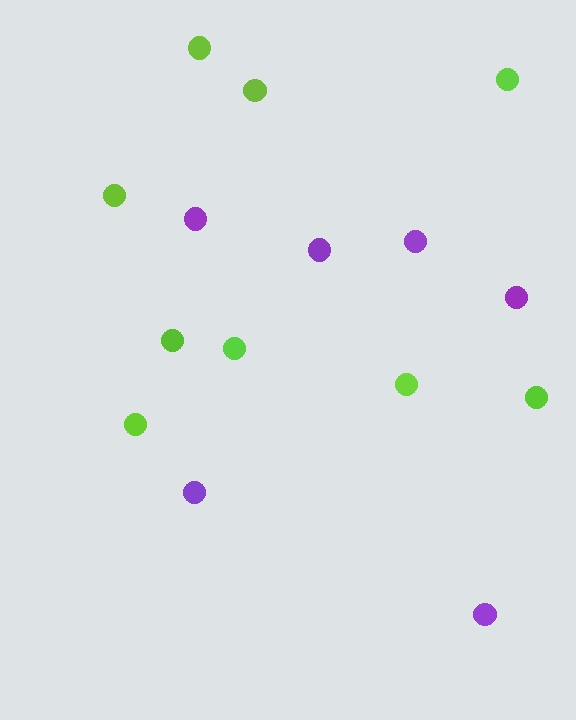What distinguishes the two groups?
There are 2 groups: one group of purple circles (6) and one group of lime circles (9).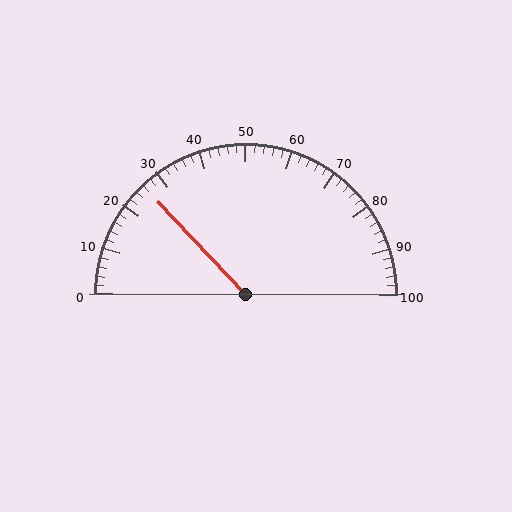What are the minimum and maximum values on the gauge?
The gauge ranges from 0 to 100.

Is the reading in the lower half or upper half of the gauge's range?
The reading is in the lower half of the range (0 to 100).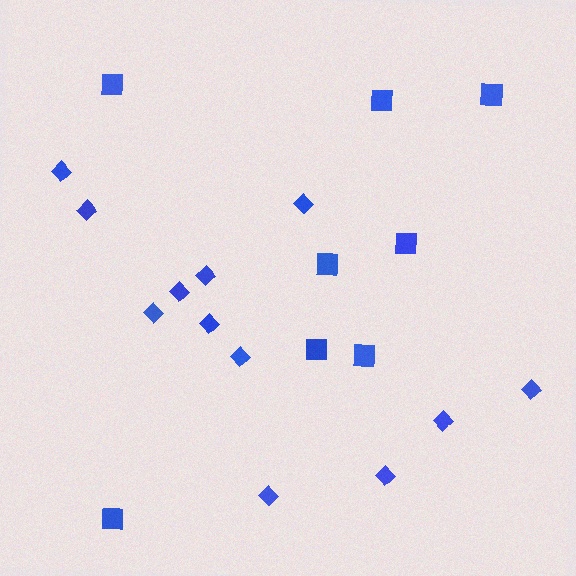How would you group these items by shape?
There are 2 groups: one group of diamonds (12) and one group of squares (8).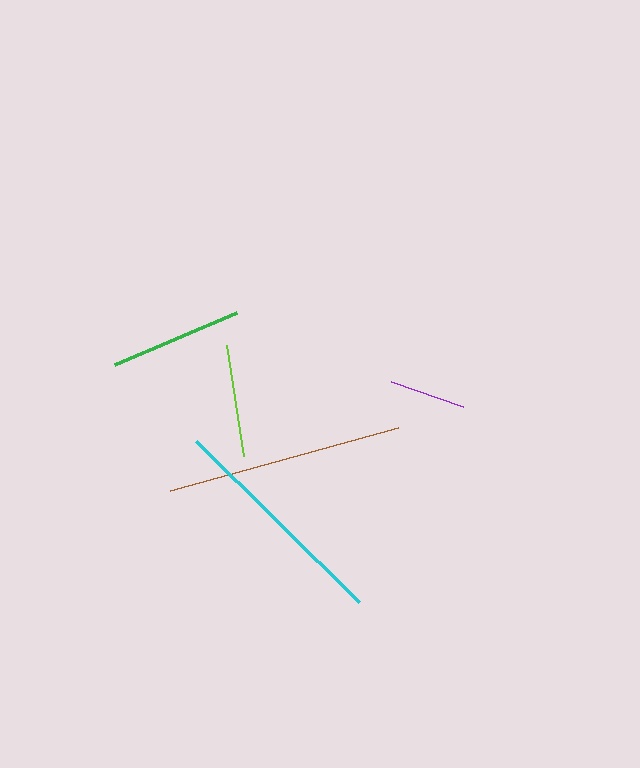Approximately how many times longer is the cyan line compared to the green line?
The cyan line is approximately 1.7 times the length of the green line.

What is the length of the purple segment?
The purple segment is approximately 76 pixels long.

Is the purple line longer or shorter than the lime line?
The lime line is longer than the purple line.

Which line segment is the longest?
The brown line is the longest at approximately 236 pixels.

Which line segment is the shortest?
The purple line is the shortest at approximately 76 pixels.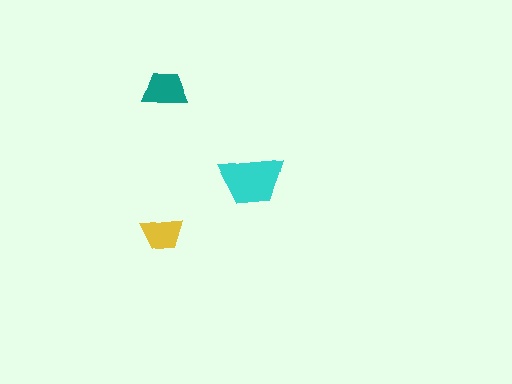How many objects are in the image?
There are 3 objects in the image.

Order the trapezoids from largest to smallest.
the cyan one, the teal one, the yellow one.